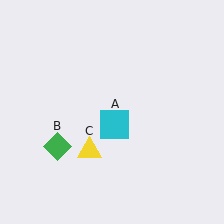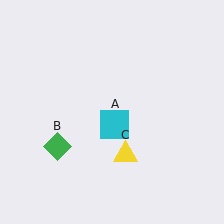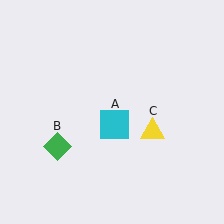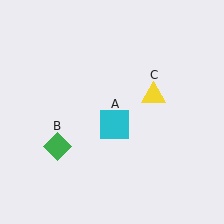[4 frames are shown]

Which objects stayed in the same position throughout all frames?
Cyan square (object A) and green diamond (object B) remained stationary.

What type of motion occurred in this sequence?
The yellow triangle (object C) rotated counterclockwise around the center of the scene.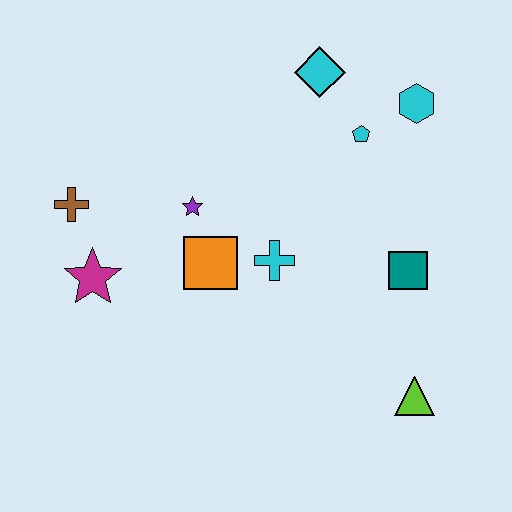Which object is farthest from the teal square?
The brown cross is farthest from the teal square.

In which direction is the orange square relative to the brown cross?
The orange square is to the right of the brown cross.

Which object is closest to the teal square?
The lime triangle is closest to the teal square.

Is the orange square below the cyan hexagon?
Yes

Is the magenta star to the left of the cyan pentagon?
Yes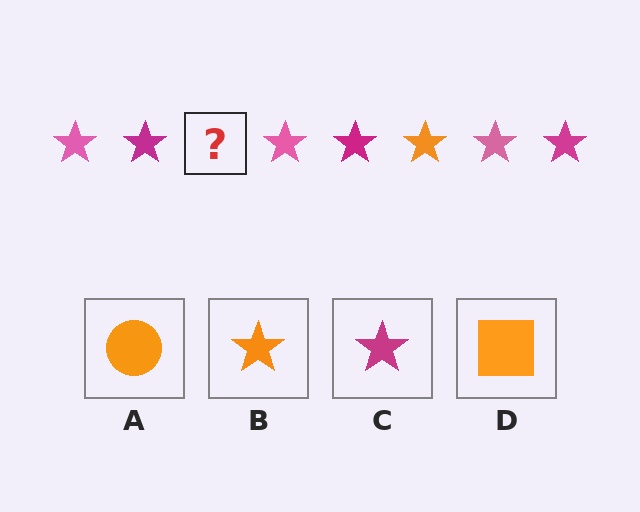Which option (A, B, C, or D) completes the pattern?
B.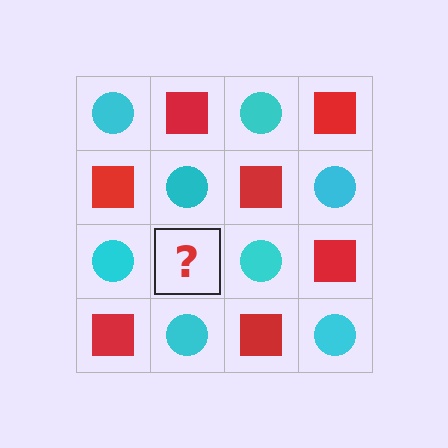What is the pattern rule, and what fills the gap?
The rule is that it alternates cyan circle and red square in a checkerboard pattern. The gap should be filled with a red square.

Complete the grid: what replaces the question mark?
The question mark should be replaced with a red square.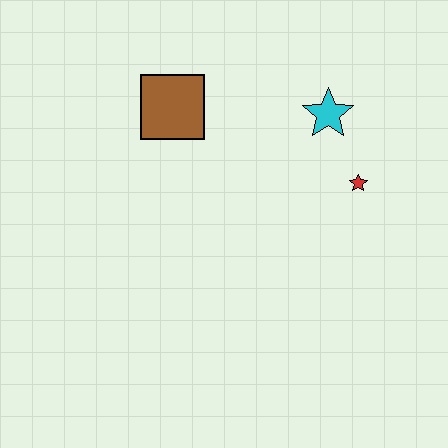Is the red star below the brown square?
Yes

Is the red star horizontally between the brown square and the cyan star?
No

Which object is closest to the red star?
The cyan star is closest to the red star.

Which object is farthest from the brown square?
The red star is farthest from the brown square.